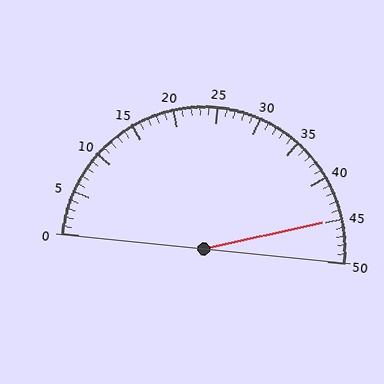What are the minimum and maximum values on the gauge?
The gauge ranges from 0 to 50.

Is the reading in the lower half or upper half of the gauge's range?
The reading is in the upper half of the range (0 to 50).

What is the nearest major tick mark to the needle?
The nearest major tick mark is 45.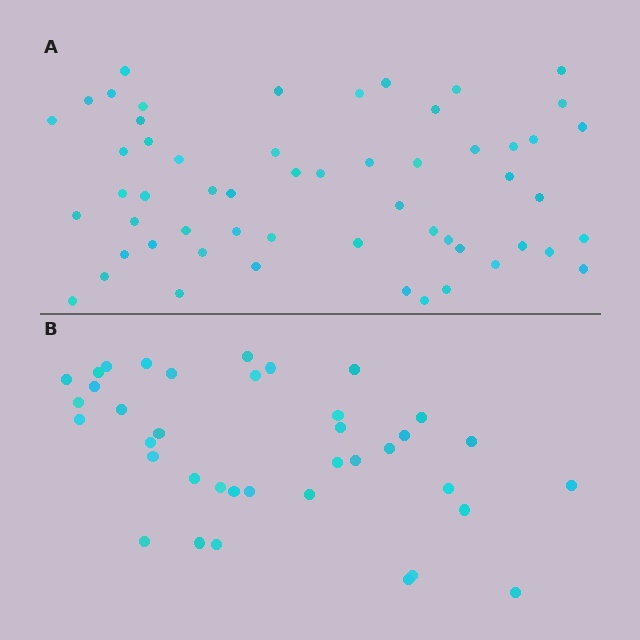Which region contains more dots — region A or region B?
Region A (the top region) has more dots.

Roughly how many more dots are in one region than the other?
Region A has approximately 20 more dots than region B.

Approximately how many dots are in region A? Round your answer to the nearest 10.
About 60 dots. (The exact count is 56, which rounds to 60.)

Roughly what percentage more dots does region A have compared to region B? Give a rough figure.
About 45% more.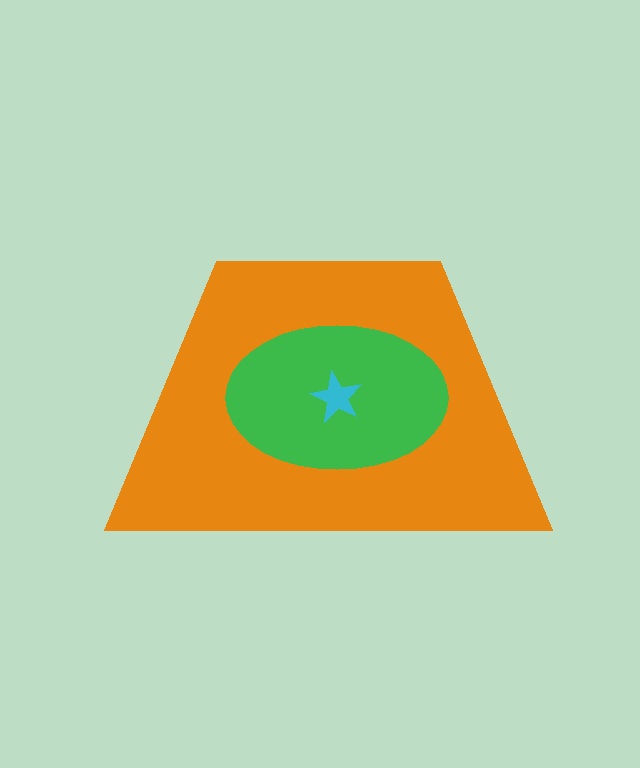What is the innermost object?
The cyan star.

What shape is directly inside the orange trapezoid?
The green ellipse.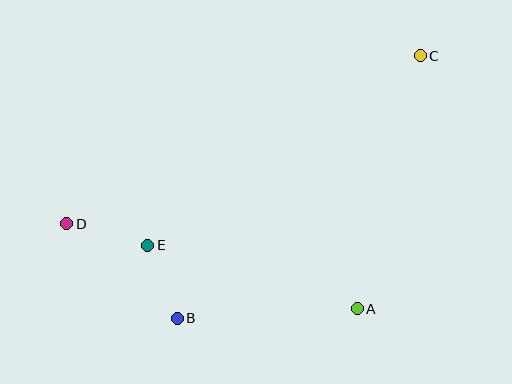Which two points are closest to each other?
Points B and E are closest to each other.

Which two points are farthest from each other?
Points C and D are farthest from each other.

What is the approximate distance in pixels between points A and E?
The distance between A and E is approximately 219 pixels.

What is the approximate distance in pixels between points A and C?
The distance between A and C is approximately 261 pixels.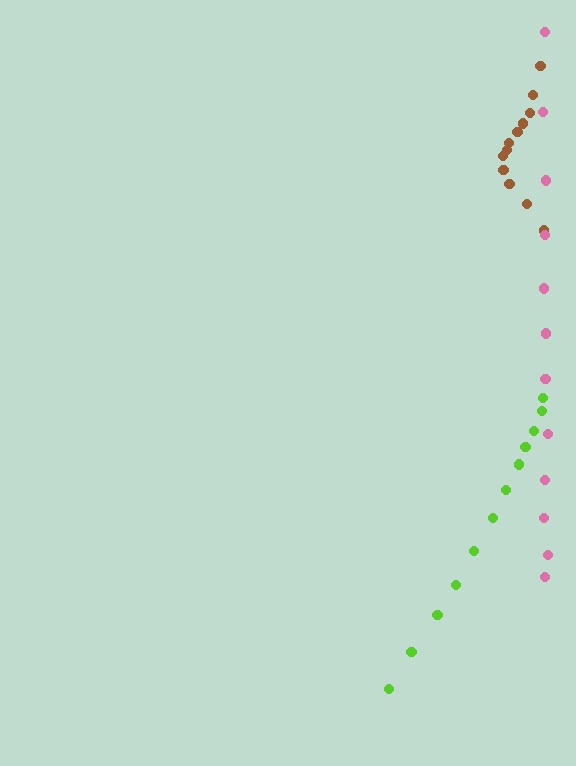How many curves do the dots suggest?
There are 3 distinct paths.